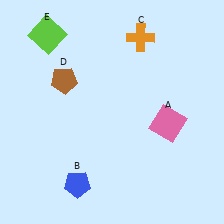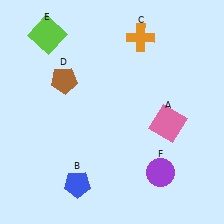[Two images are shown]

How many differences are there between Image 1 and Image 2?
There is 1 difference between the two images.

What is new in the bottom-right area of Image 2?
A purple circle (F) was added in the bottom-right area of Image 2.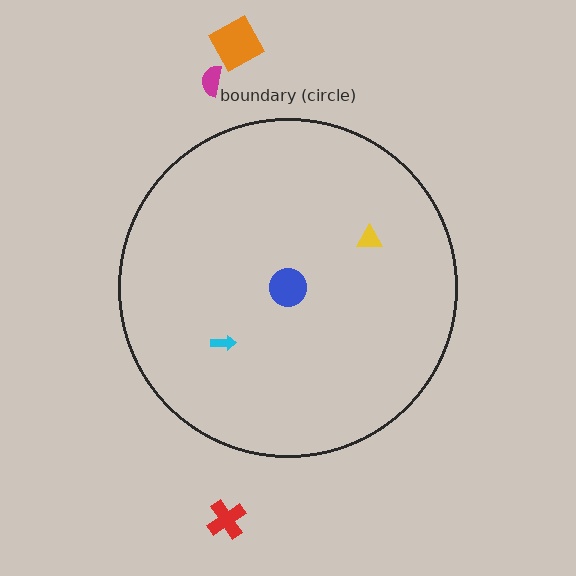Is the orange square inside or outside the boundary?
Outside.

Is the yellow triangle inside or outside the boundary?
Inside.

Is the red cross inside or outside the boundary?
Outside.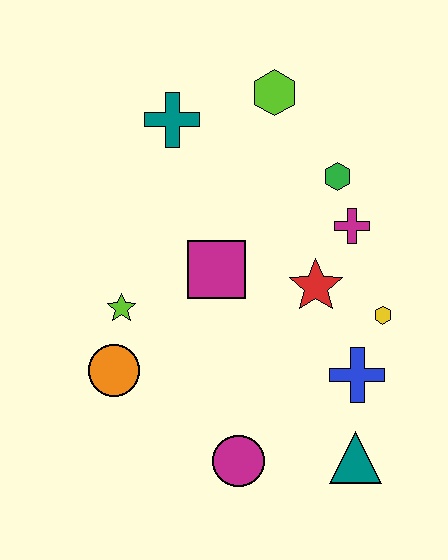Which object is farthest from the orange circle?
The lime hexagon is farthest from the orange circle.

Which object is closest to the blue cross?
The yellow hexagon is closest to the blue cross.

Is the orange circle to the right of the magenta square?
No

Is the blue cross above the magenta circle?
Yes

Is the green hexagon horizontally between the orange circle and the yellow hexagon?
Yes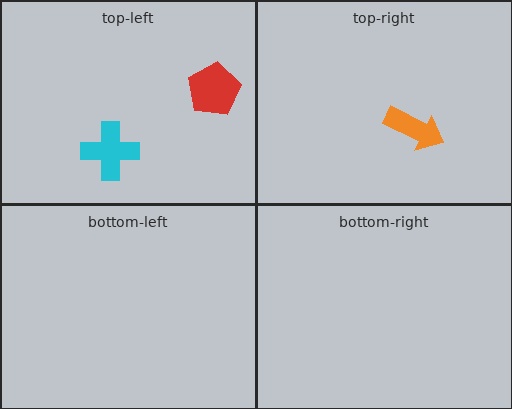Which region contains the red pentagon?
The top-left region.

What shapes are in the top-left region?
The cyan cross, the red pentagon.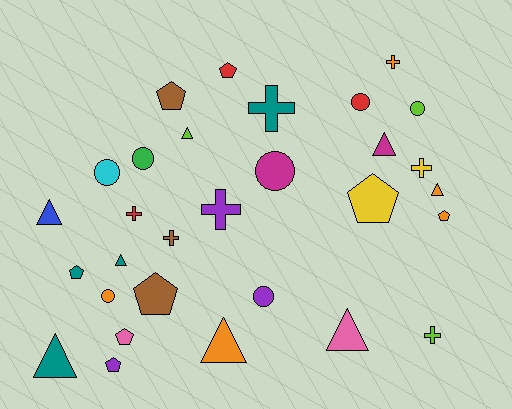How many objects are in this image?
There are 30 objects.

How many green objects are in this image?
There is 1 green object.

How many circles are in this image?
There are 7 circles.